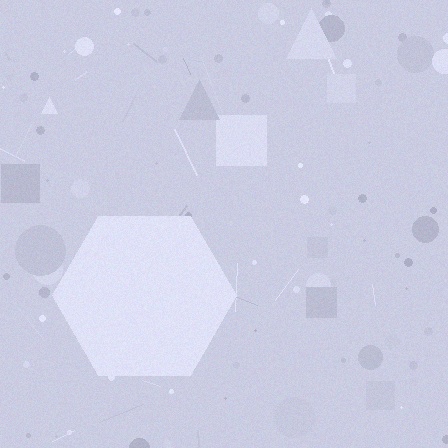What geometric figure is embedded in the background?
A hexagon is embedded in the background.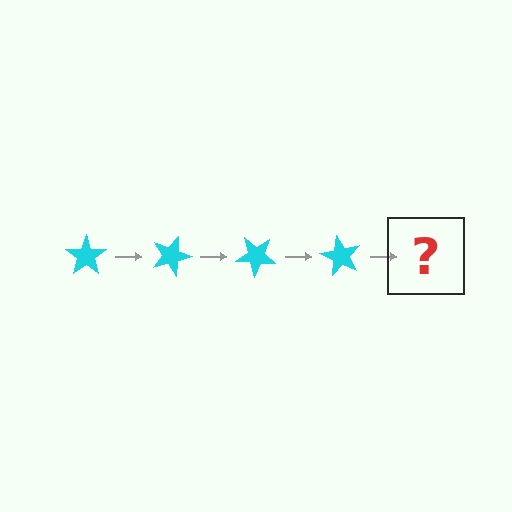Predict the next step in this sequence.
The next step is a cyan star rotated 80 degrees.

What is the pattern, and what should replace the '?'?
The pattern is that the star rotates 20 degrees each step. The '?' should be a cyan star rotated 80 degrees.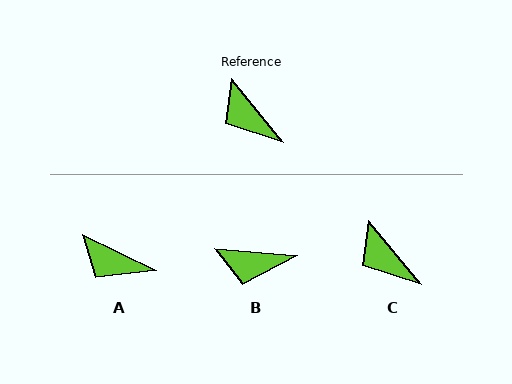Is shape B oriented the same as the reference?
No, it is off by about 46 degrees.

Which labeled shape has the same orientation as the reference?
C.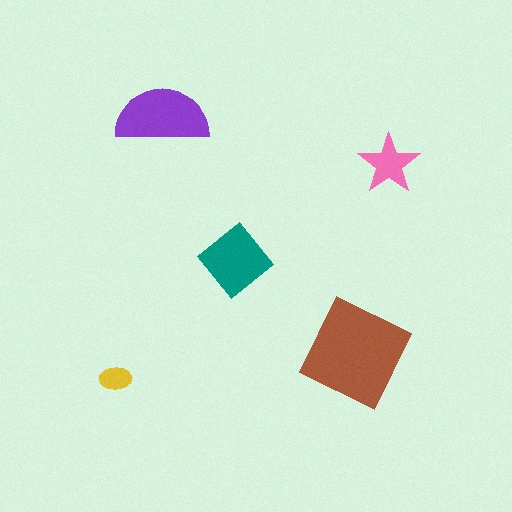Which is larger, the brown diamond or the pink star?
The brown diamond.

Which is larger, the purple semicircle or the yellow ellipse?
The purple semicircle.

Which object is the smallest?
The yellow ellipse.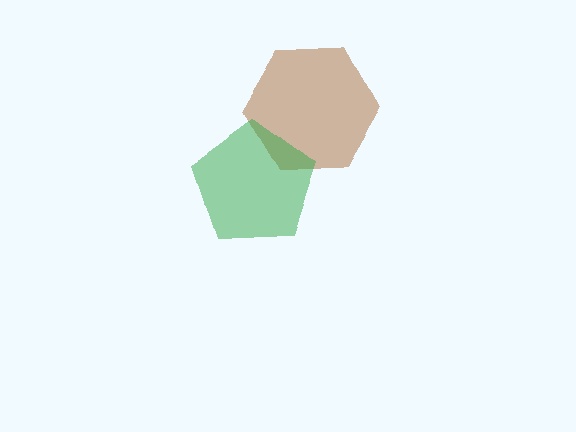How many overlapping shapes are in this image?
There are 2 overlapping shapes in the image.